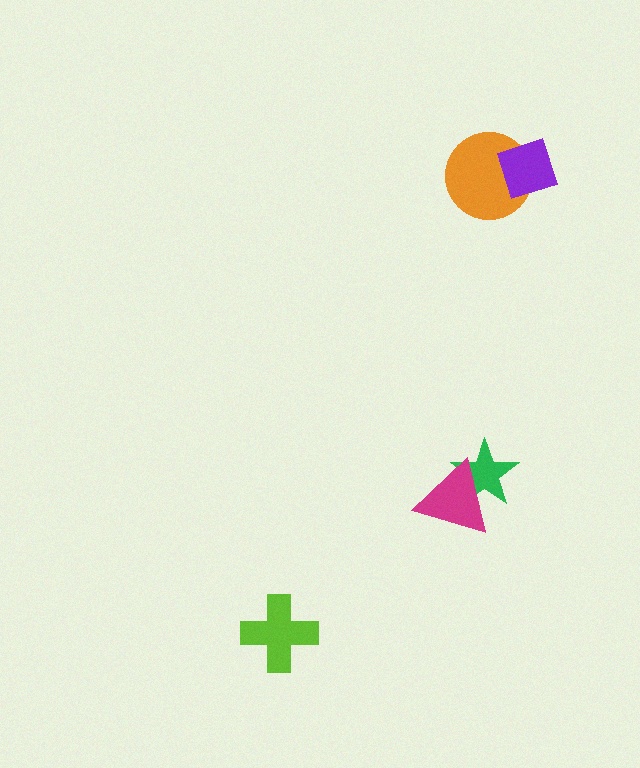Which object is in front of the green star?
The magenta triangle is in front of the green star.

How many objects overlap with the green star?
1 object overlaps with the green star.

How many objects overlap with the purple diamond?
1 object overlaps with the purple diamond.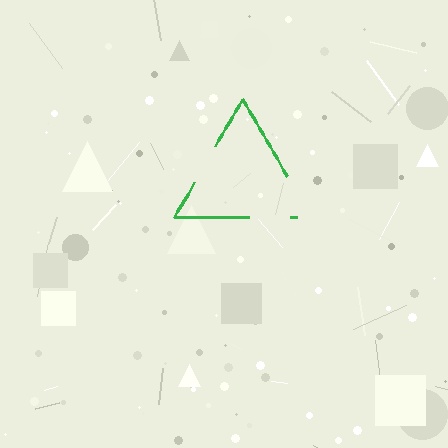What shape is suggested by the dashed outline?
The dashed outline suggests a triangle.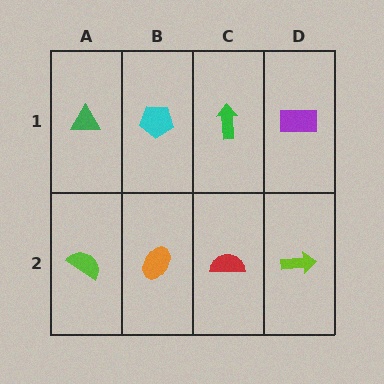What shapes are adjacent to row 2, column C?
A green arrow (row 1, column C), an orange ellipse (row 2, column B), a lime arrow (row 2, column D).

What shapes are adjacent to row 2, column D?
A purple rectangle (row 1, column D), a red semicircle (row 2, column C).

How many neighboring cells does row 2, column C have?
3.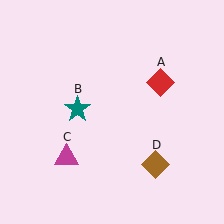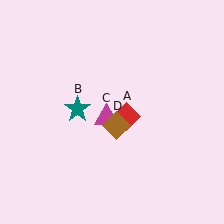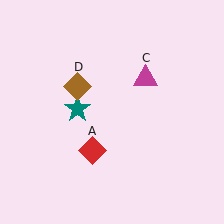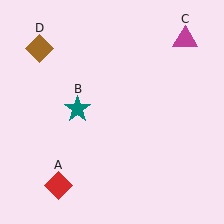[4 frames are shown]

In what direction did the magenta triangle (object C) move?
The magenta triangle (object C) moved up and to the right.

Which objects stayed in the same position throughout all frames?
Teal star (object B) remained stationary.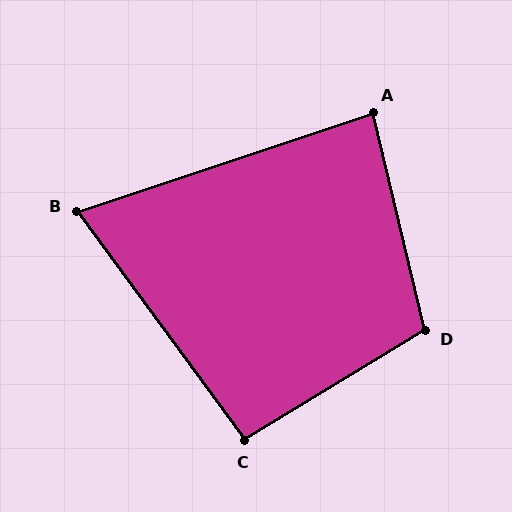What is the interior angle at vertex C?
Approximately 95 degrees (obtuse).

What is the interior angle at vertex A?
Approximately 85 degrees (acute).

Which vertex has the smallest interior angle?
B, at approximately 72 degrees.